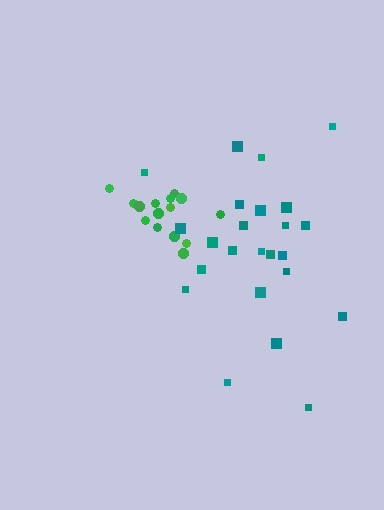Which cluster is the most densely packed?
Green.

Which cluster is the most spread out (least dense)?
Teal.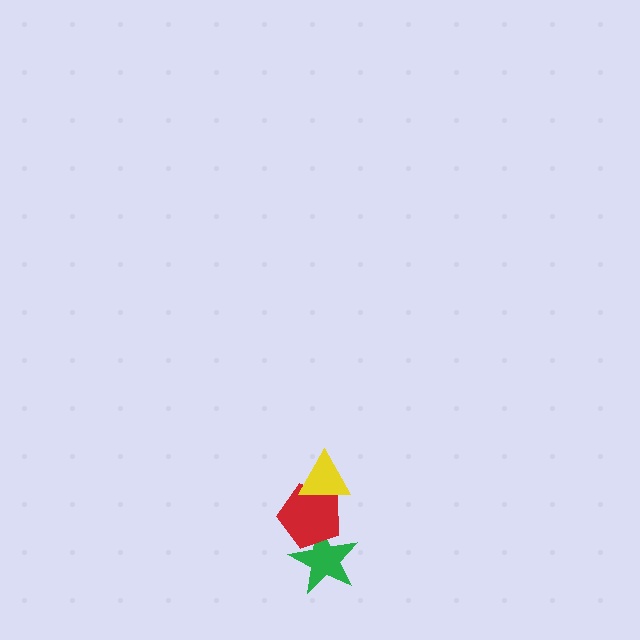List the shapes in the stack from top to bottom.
From top to bottom: the yellow triangle, the red pentagon, the green star.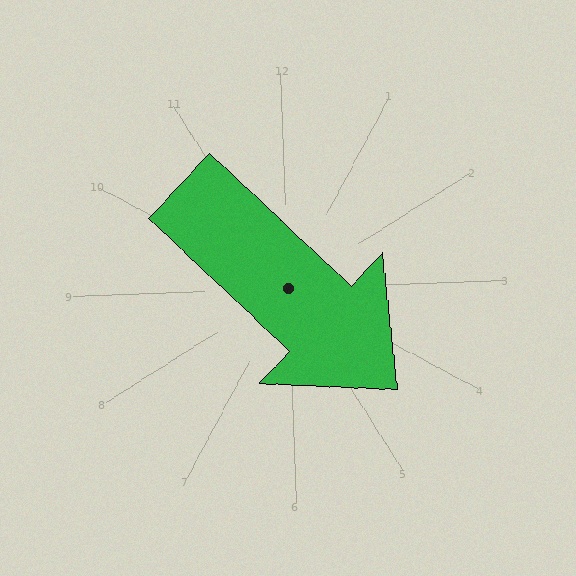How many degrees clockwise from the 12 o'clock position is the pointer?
Approximately 135 degrees.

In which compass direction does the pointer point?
Southeast.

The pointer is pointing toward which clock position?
Roughly 5 o'clock.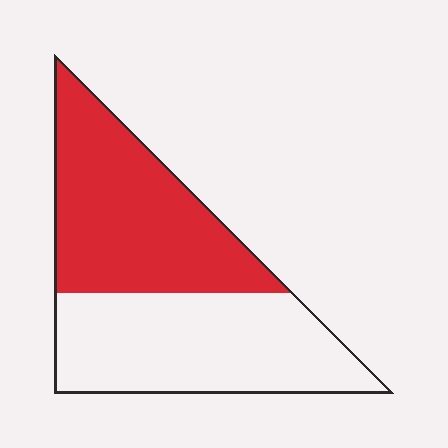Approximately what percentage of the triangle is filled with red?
Approximately 50%.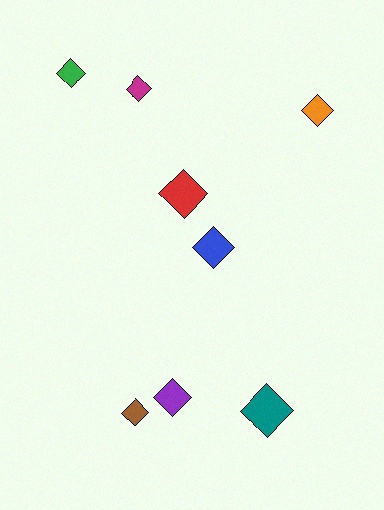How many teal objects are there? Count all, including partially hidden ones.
There is 1 teal object.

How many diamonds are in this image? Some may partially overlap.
There are 8 diamonds.